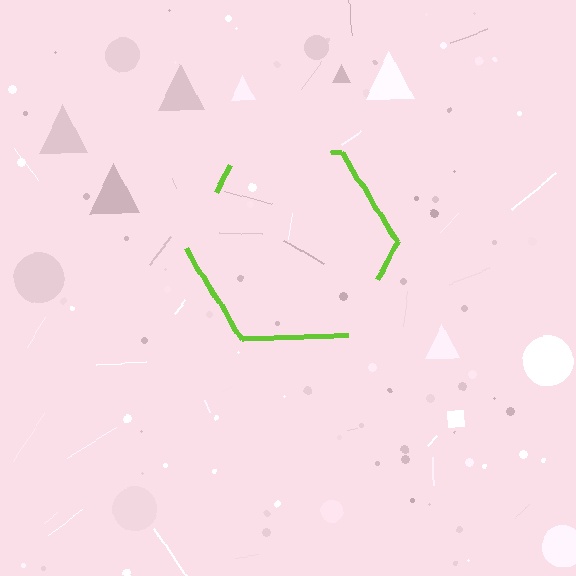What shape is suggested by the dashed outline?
The dashed outline suggests a hexagon.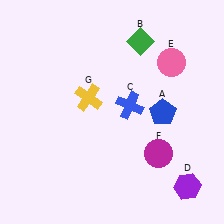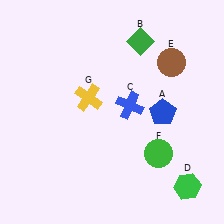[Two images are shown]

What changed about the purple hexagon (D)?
In Image 1, D is purple. In Image 2, it changed to green.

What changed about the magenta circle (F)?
In Image 1, F is magenta. In Image 2, it changed to green.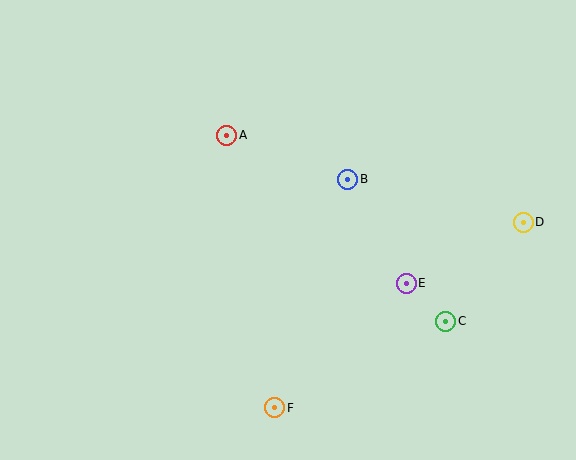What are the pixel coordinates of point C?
Point C is at (446, 321).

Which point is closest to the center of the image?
Point B at (348, 179) is closest to the center.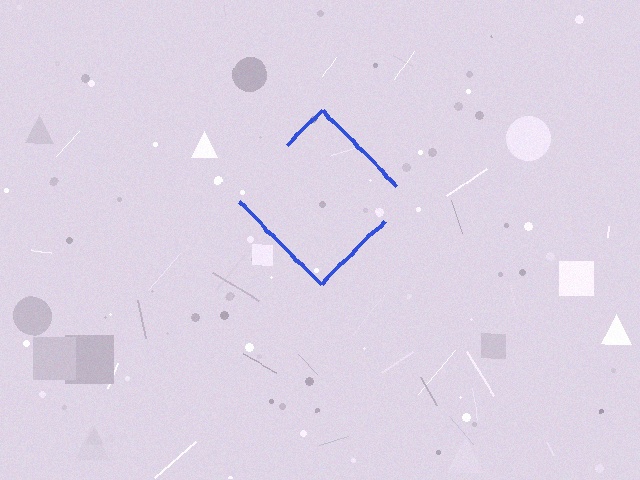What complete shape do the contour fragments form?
The contour fragments form a diamond.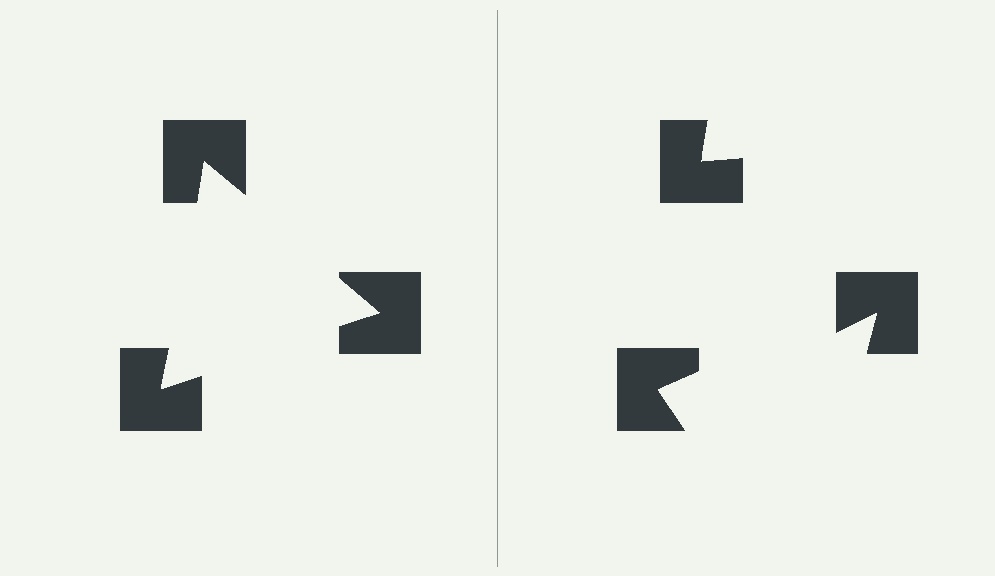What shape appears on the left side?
An illusory triangle.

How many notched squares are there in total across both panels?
6 — 3 on each side.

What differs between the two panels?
The notched squares are positioned identically on both sides; only the wedge orientations differ. On the left they align to a triangle; on the right they are misaligned.